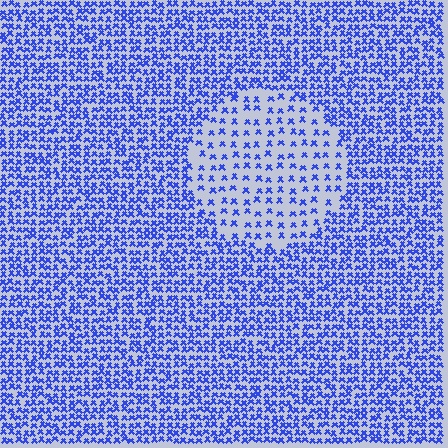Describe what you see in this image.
The image contains small blue elements arranged at two different densities. A circle-shaped region is visible where the elements are less densely packed than the surrounding area.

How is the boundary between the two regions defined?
The boundary is defined by a change in element density (approximately 2.3x ratio). All elements are the same color, size, and shape.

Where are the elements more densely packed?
The elements are more densely packed outside the circle boundary.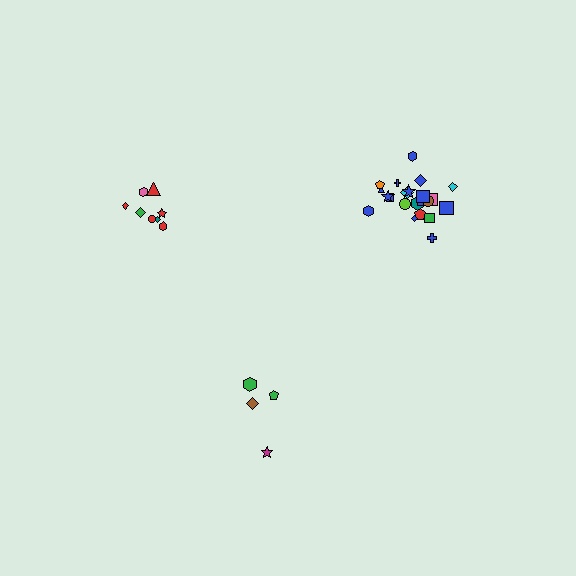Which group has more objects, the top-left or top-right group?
The top-right group.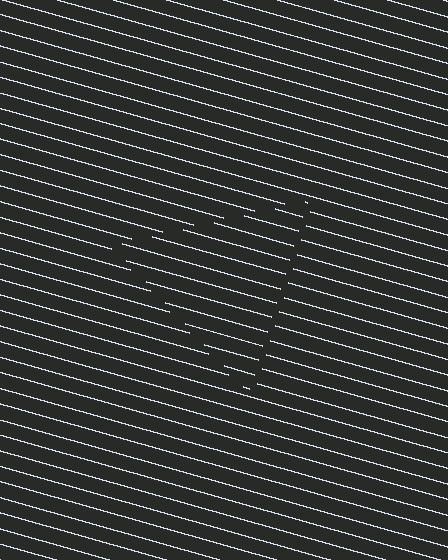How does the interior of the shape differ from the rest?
The interior of the shape contains the same grating, shifted by half a period — the contour is defined by the phase discontinuity where line-ends from the inner and outer gratings abut.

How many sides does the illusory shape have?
3 sides — the line-ends trace a triangle.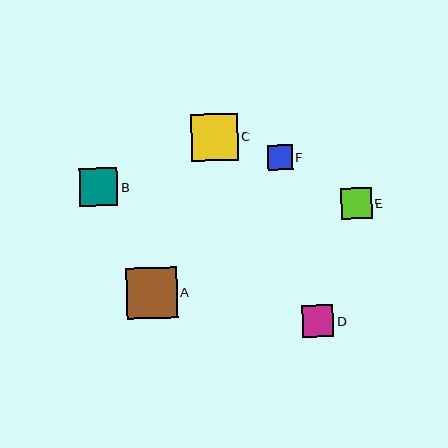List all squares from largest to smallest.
From largest to smallest: A, C, B, D, E, F.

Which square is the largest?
Square A is the largest with a size of approximately 51 pixels.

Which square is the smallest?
Square F is the smallest with a size of approximately 25 pixels.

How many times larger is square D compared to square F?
Square D is approximately 1.3 times the size of square F.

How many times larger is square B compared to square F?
Square B is approximately 1.6 times the size of square F.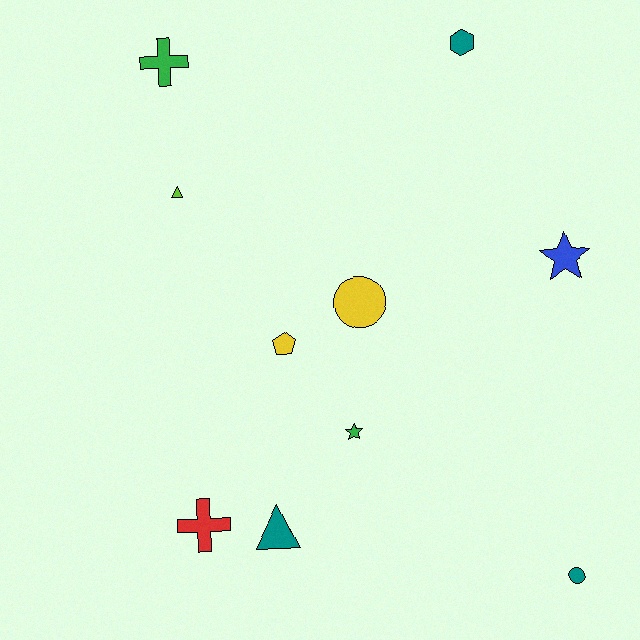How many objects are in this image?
There are 10 objects.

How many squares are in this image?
There are no squares.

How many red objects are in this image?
There is 1 red object.